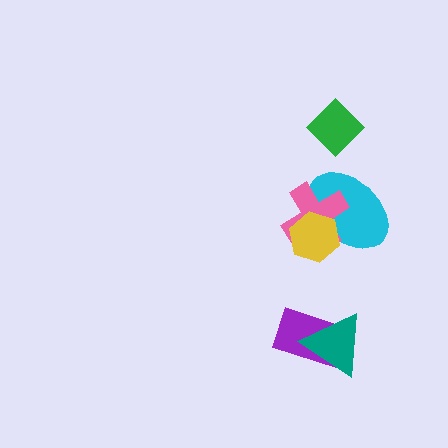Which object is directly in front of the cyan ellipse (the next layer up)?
The pink cross is directly in front of the cyan ellipse.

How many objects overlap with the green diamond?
0 objects overlap with the green diamond.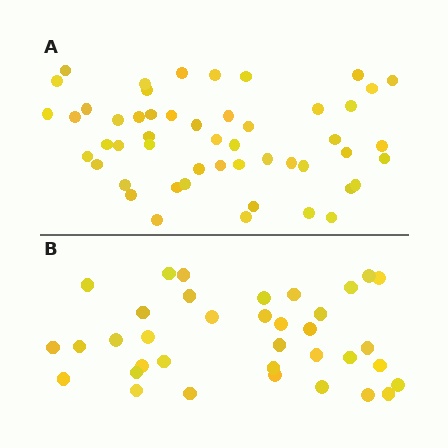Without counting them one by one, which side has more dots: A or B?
Region A (the top region) has more dots.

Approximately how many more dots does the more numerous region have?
Region A has approximately 15 more dots than region B.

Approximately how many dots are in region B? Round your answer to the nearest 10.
About 40 dots. (The exact count is 36, which rounds to 40.)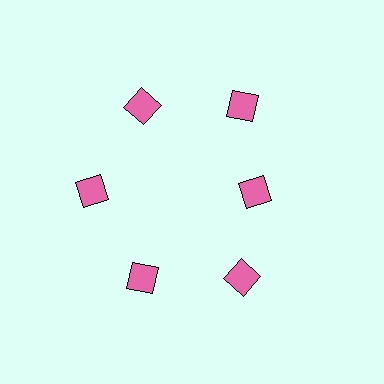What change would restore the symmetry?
The symmetry would be restored by moving it outward, back onto the ring so that all 6 diamonds sit at equal angles and equal distance from the center.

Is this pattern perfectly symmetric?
No. The 6 pink diamonds are arranged in a ring, but one element near the 3 o'clock position is pulled inward toward the center, breaking the 6-fold rotational symmetry.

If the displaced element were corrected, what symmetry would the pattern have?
It would have 6-fold rotational symmetry — the pattern would map onto itself every 60 degrees.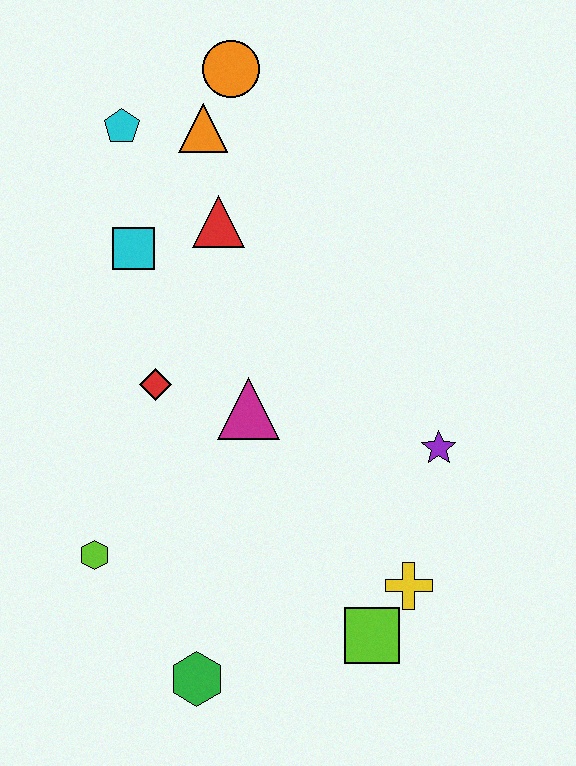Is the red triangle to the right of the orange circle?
No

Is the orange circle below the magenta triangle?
No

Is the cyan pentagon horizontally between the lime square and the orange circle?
No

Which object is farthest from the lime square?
The orange circle is farthest from the lime square.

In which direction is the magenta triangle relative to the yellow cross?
The magenta triangle is above the yellow cross.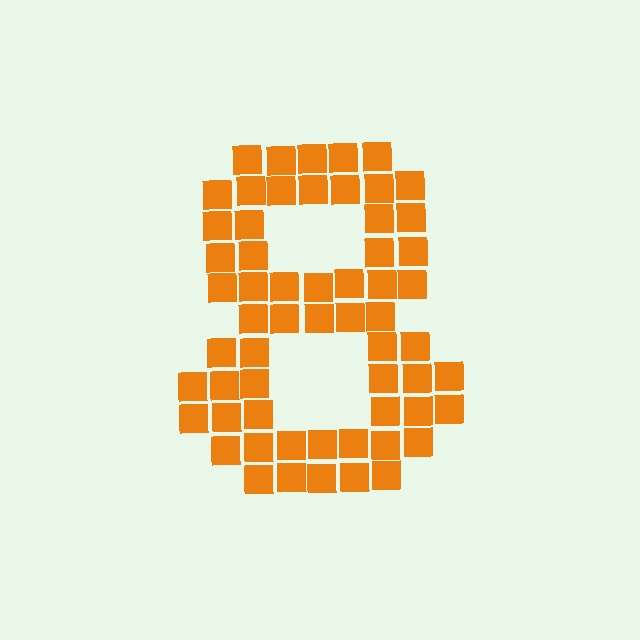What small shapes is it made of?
It is made of small squares.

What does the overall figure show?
The overall figure shows the digit 8.